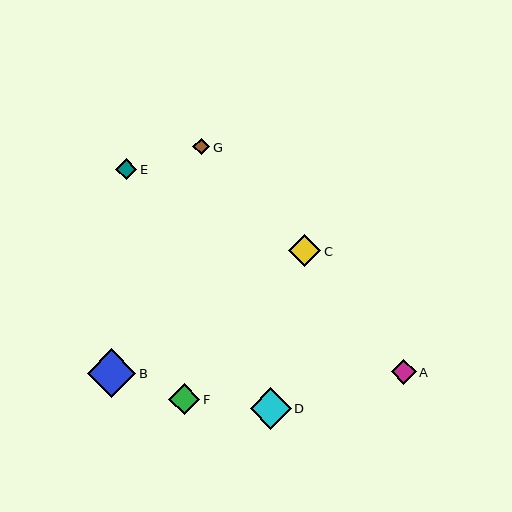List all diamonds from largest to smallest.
From largest to smallest: B, D, C, F, A, E, G.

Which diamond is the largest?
Diamond B is the largest with a size of approximately 48 pixels.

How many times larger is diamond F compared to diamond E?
Diamond F is approximately 1.5 times the size of diamond E.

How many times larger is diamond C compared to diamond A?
Diamond C is approximately 1.3 times the size of diamond A.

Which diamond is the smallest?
Diamond G is the smallest with a size of approximately 17 pixels.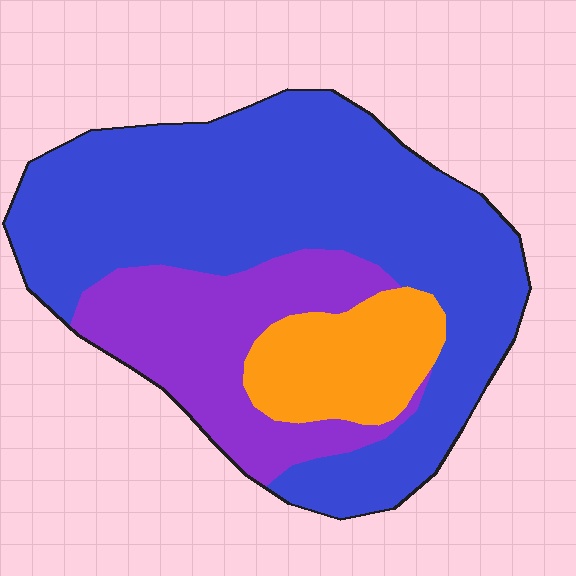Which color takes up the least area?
Orange, at roughly 15%.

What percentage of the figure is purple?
Purple takes up about one quarter (1/4) of the figure.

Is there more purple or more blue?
Blue.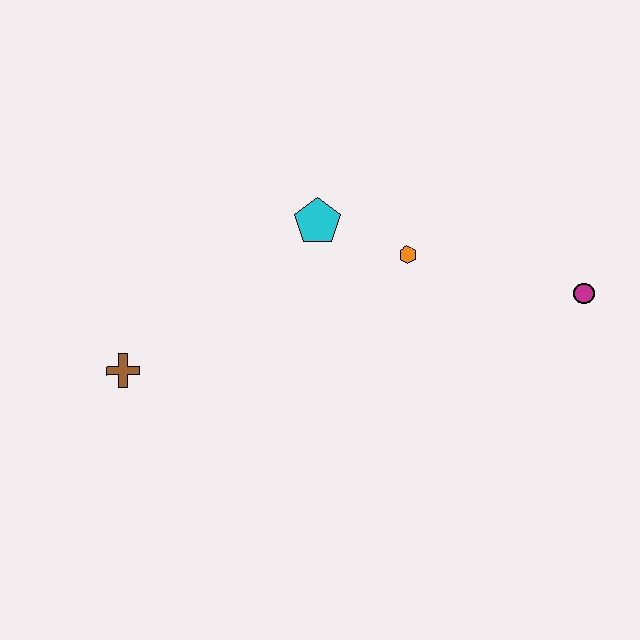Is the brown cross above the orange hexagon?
No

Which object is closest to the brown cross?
The cyan pentagon is closest to the brown cross.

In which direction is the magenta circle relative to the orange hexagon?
The magenta circle is to the right of the orange hexagon.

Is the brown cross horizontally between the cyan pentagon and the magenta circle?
No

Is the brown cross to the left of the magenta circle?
Yes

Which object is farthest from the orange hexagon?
The brown cross is farthest from the orange hexagon.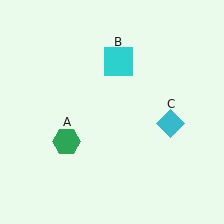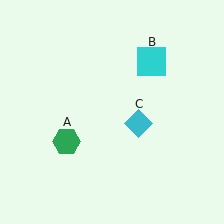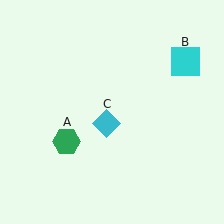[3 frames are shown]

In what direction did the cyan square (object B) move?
The cyan square (object B) moved right.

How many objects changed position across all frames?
2 objects changed position: cyan square (object B), cyan diamond (object C).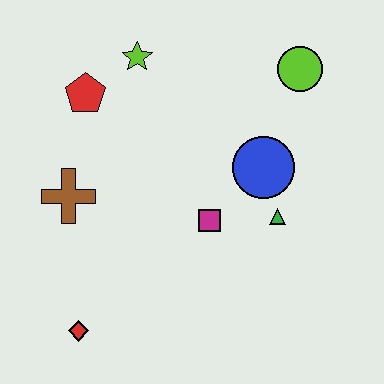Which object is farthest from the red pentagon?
The red diamond is farthest from the red pentagon.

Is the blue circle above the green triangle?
Yes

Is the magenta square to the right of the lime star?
Yes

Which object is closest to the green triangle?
The blue circle is closest to the green triangle.